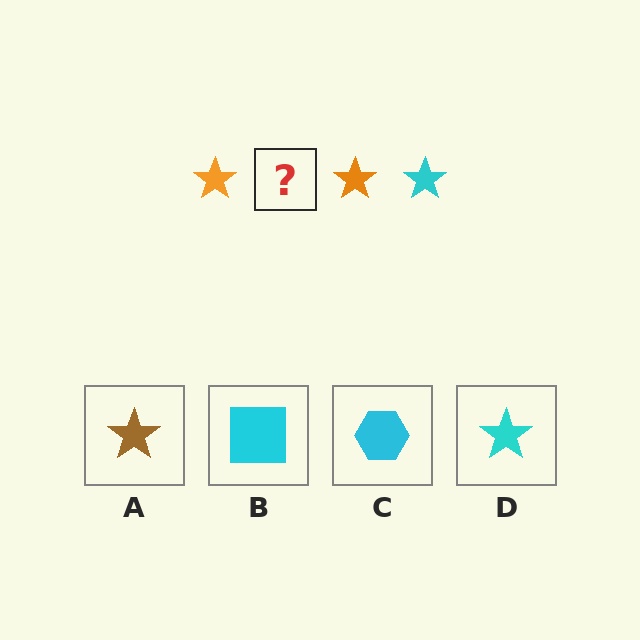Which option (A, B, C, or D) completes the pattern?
D.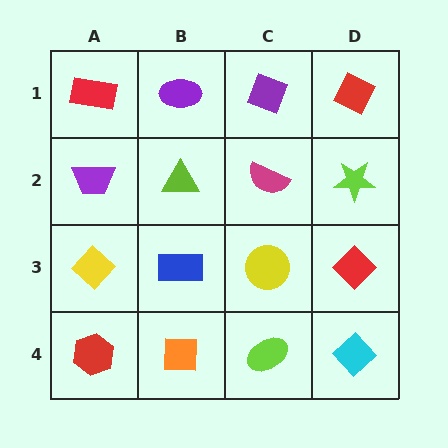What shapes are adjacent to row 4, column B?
A blue rectangle (row 3, column B), a red hexagon (row 4, column A), a lime ellipse (row 4, column C).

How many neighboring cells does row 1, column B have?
3.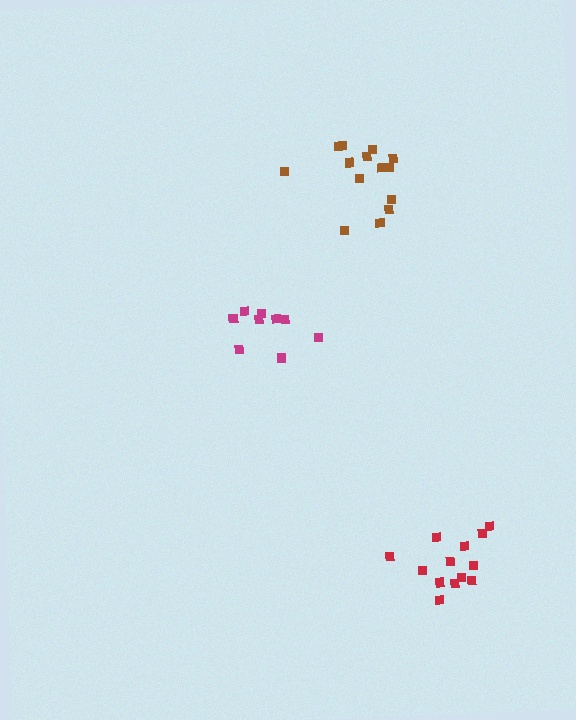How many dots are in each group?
Group 1: 13 dots, Group 2: 14 dots, Group 3: 9 dots (36 total).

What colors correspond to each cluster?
The clusters are colored: red, brown, magenta.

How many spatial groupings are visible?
There are 3 spatial groupings.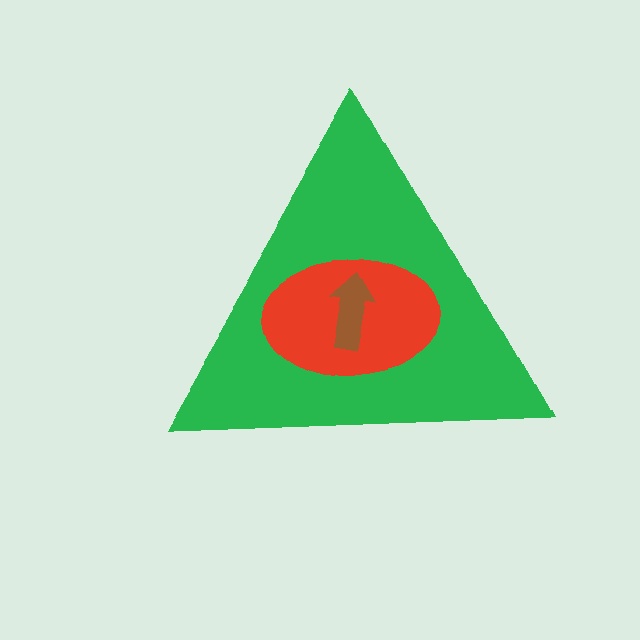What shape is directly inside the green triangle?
The red ellipse.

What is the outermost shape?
The green triangle.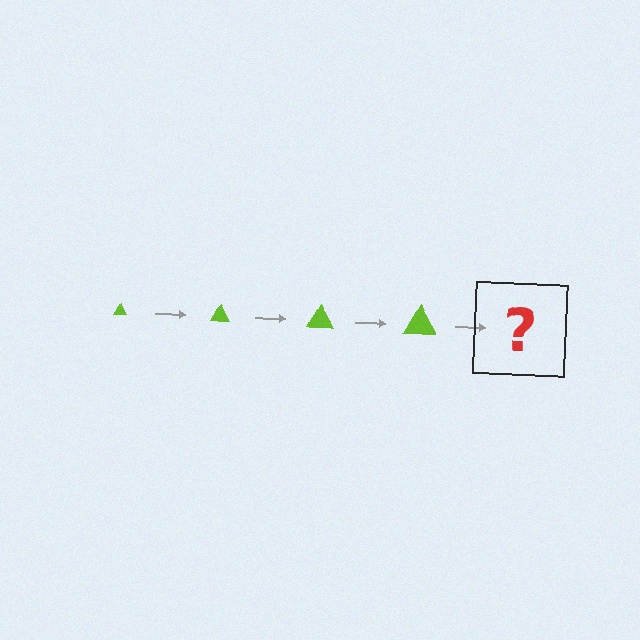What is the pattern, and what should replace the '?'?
The pattern is that the triangle gets progressively larger each step. The '?' should be a lime triangle, larger than the previous one.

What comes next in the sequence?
The next element should be a lime triangle, larger than the previous one.